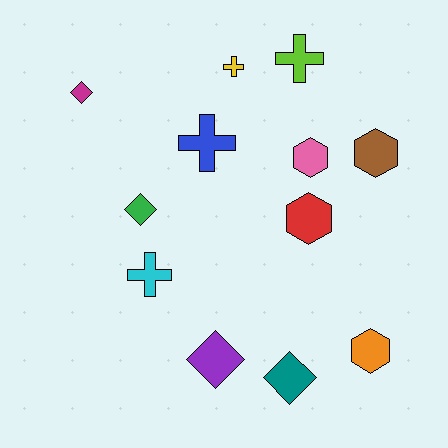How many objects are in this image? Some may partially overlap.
There are 12 objects.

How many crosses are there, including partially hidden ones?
There are 4 crosses.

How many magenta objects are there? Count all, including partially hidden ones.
There is 1 magenta object.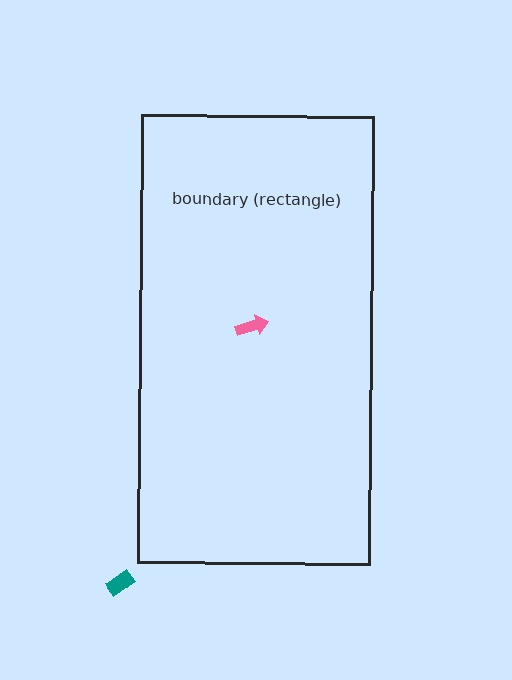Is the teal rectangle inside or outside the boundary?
Outside.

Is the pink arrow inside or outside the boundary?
Inside.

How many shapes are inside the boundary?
1 inside, 1 outside.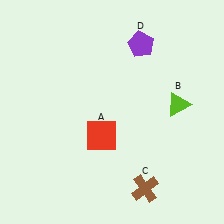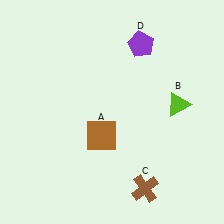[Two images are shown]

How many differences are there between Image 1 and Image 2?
There is 1 difference between the two images.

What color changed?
The square (A) changed from red in Image 1 to brown in Image 2.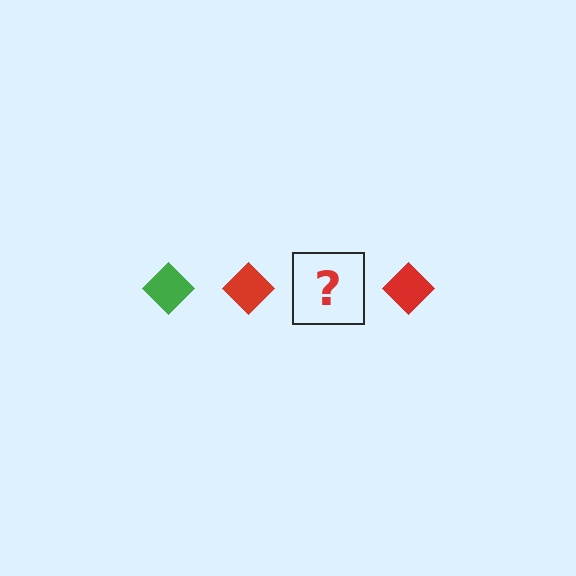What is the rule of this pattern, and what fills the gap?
The rule is that the pattern cycles through green, red diamonds. The gap should be filled with a green diamond.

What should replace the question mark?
The question mark should be replaced with a green diamond.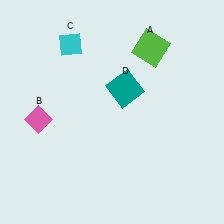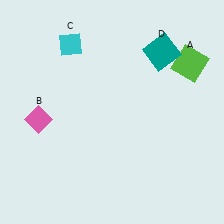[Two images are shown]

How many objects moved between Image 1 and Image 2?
2 objects moved between the two images.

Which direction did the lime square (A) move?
The lime square (A) moved right.